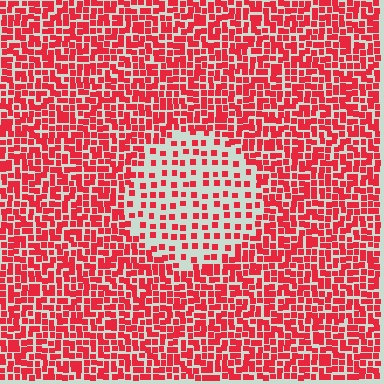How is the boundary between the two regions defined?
The boundary is defined by a change in element density (approximately 2.3x ratio). All elements are the same color, size, and shape.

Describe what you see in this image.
The image contains small red elements arranged at two different densities. A circle-shaped region is visible where the elements are less densely packed than the surrounding area.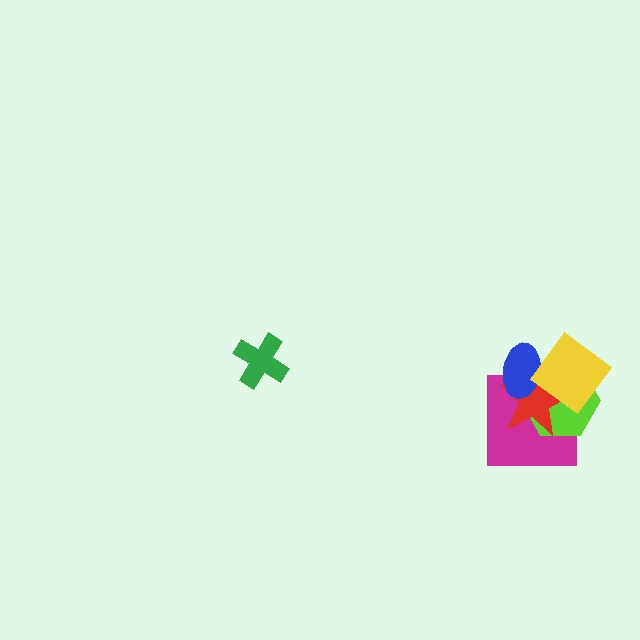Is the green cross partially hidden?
No, no other shape covers it.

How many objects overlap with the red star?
4 objects overlap with the red star.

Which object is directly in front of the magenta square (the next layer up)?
The lime hexagon is directly in front of the magenta square.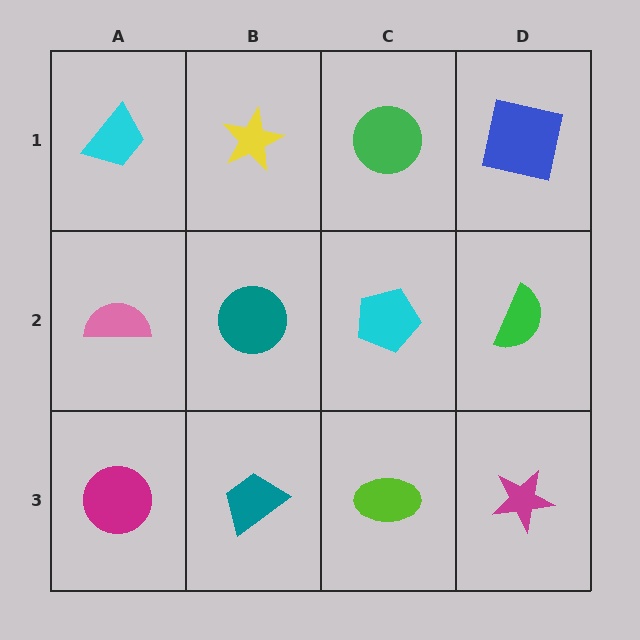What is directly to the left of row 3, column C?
A teal trapezoid.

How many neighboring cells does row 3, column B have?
3.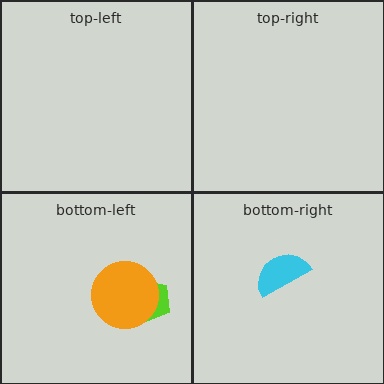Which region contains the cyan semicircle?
The bottom-right region.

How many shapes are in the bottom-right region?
1.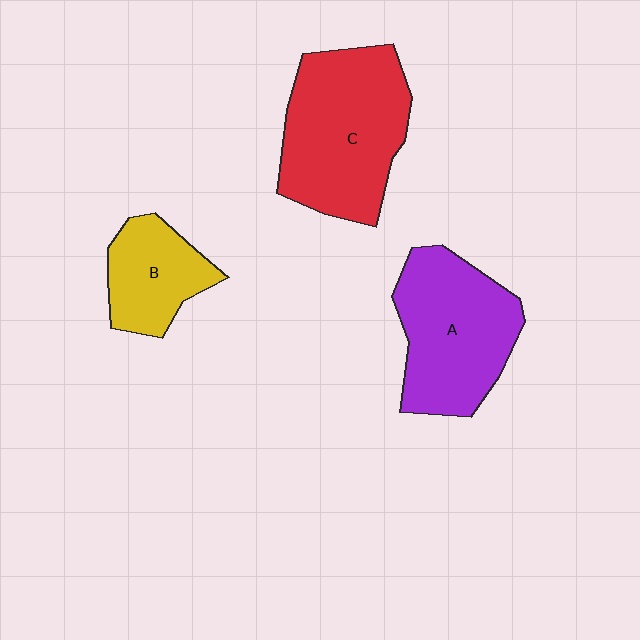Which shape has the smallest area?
Shape B (yellow).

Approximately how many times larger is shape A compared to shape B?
Approximately 1.7 times.